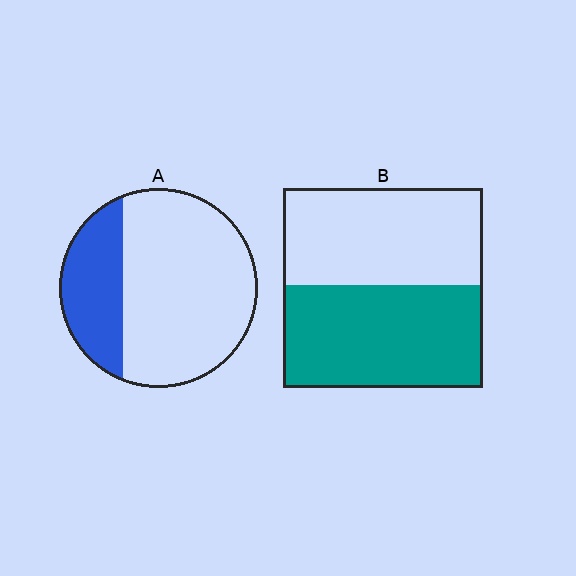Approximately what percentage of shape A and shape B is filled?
A is approximately 30% and B is approximately 50%.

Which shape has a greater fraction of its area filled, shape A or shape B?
Shape B.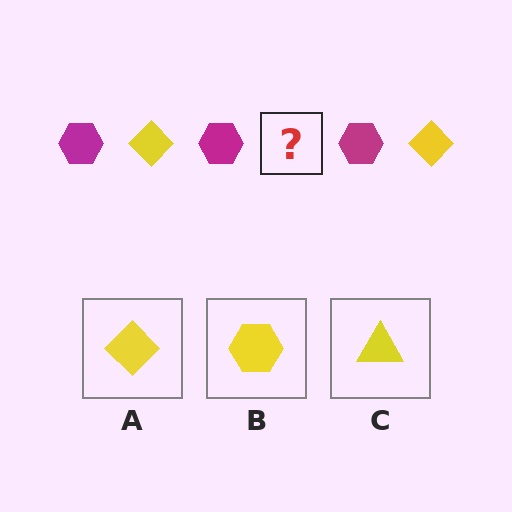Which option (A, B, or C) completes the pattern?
A.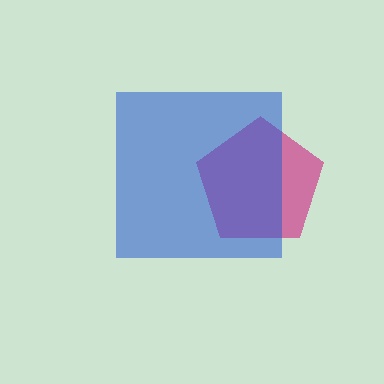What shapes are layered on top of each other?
The layered shapes are: a magenta pentagon, a blue square.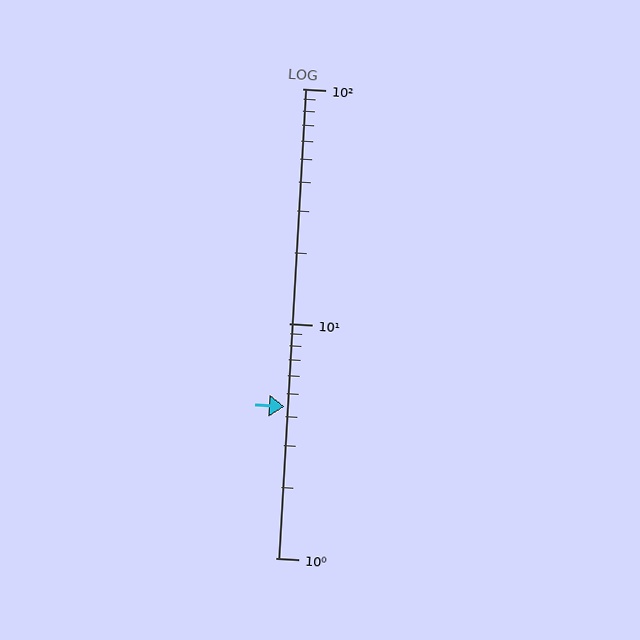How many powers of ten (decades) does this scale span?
The scale spans 2 decades, from 1 to 100.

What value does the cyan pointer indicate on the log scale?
The pointer indicates approximately 4.4.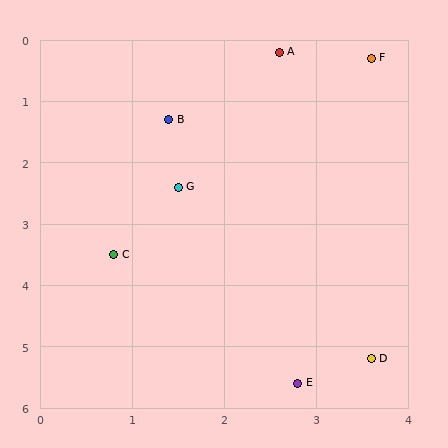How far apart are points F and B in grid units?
Points F and B are about 2.4 grid units apart.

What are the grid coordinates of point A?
Point A is at approximately (2.6, 0.2).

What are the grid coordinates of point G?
Point G is at approximately (1.5, 2.4).